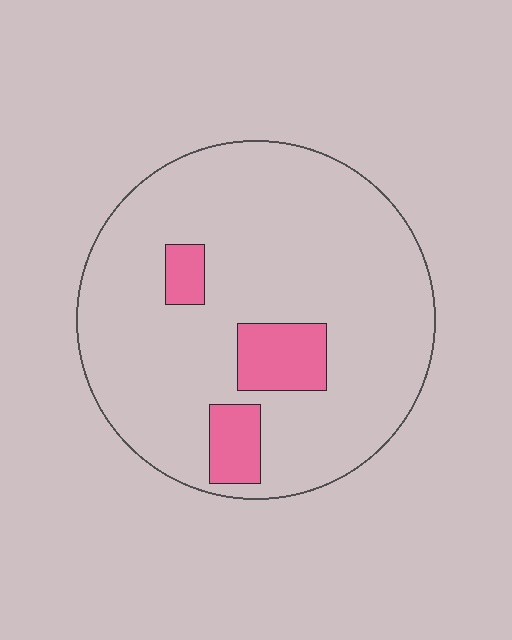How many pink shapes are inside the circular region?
3.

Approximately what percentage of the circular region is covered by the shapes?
Approximately 15%.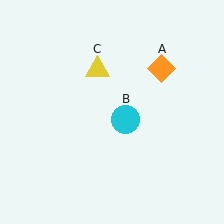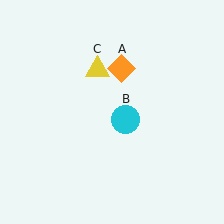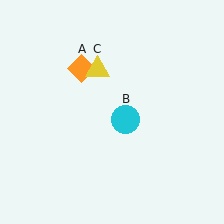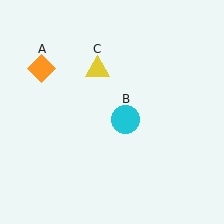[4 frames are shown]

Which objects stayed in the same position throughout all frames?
Cyan circle (object B) and yellow triangle (object C) remained stationary.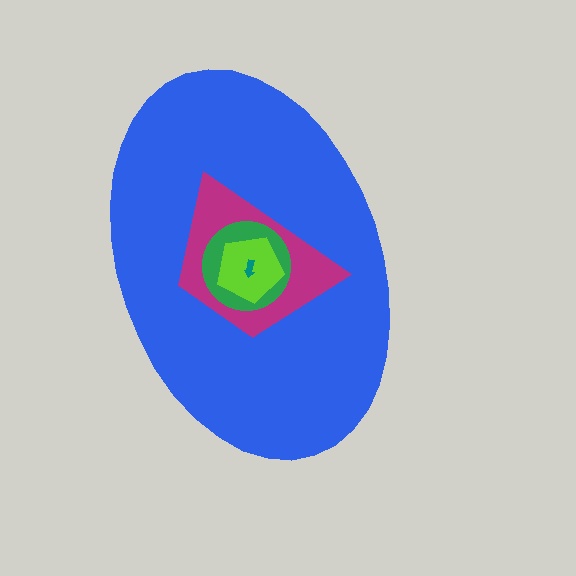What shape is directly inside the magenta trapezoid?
The green circle.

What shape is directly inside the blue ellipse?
The magenta trapezoid.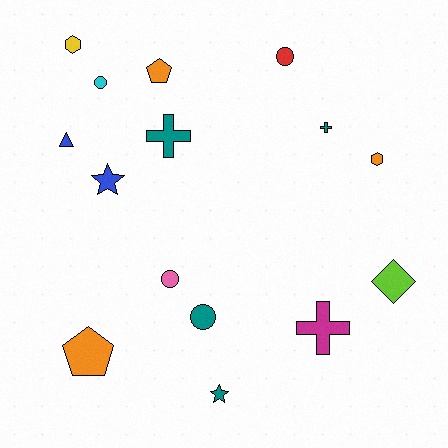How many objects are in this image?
There are 15 objects.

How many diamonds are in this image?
There is 1 diamond.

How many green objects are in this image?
There are no green objects.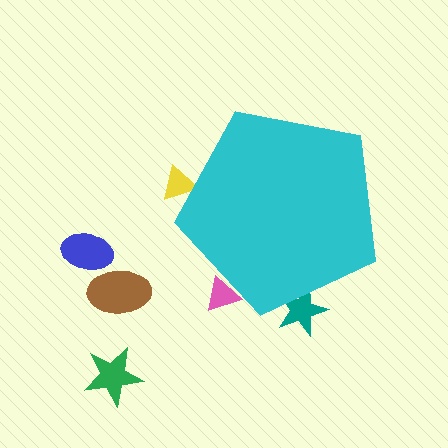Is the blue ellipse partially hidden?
No, the blue ellipse is fully visible.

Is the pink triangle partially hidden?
Yes, the pink triangle is partially hidden behind the cyan pentagon.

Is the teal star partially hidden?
Yes, the teal star is partially hidden behind the cyan pentagon.